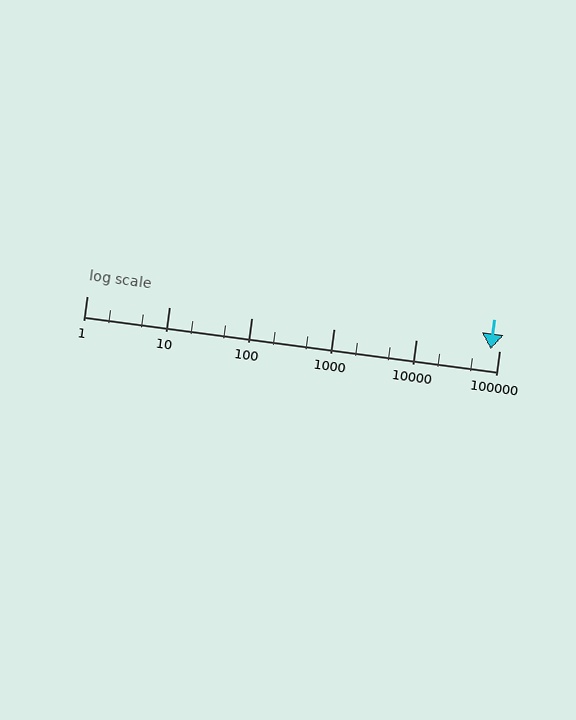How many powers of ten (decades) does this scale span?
The scale spans 5 decades, from 1 to 100000.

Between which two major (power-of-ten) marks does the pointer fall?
The pointer is between 10000 and 100000.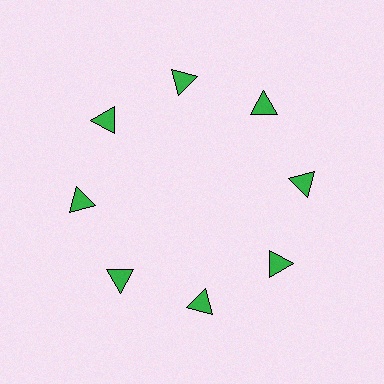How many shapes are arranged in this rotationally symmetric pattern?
There are 8 shapes, arranged in 8 groups of 1.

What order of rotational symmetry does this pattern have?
This pattern has 8-fold rotational symmetry.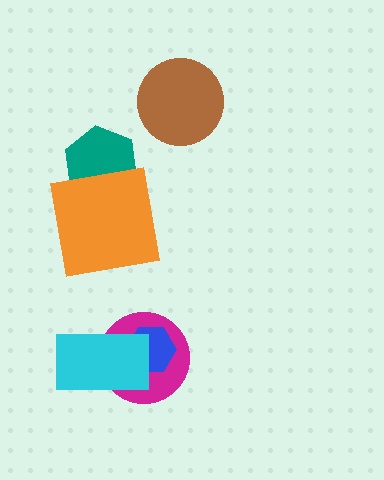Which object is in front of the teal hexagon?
The orange square is in front of the teal hexagon.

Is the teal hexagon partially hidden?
Yes, it is partially covered by another shape.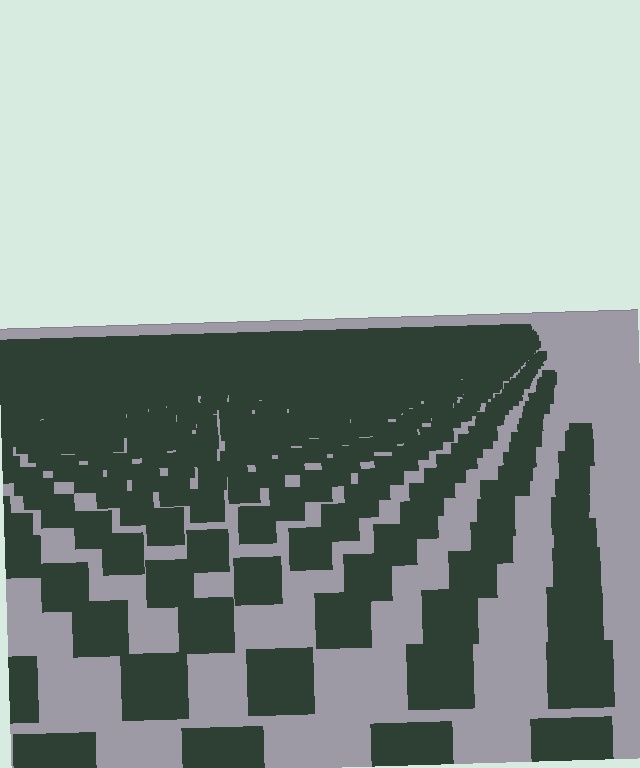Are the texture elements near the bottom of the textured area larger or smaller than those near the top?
Larger. Near the bottom, elements are closer to the viewer and appear at a bigger on-screen size.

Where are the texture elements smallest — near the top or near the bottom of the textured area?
Near the top.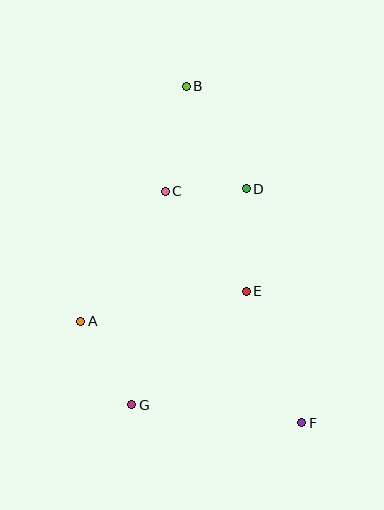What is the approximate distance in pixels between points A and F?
The distance between A and F is approximately 243 pixels.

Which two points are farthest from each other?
Points B and F are farthest from each other.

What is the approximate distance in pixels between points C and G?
The distance between C and G is approximately 216 pixels.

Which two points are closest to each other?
Points C and D are closest to each other.